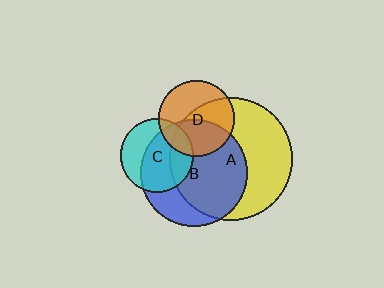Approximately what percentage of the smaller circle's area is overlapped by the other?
Approximately 65%.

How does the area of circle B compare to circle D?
Approximately 2.0 times.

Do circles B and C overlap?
Yes.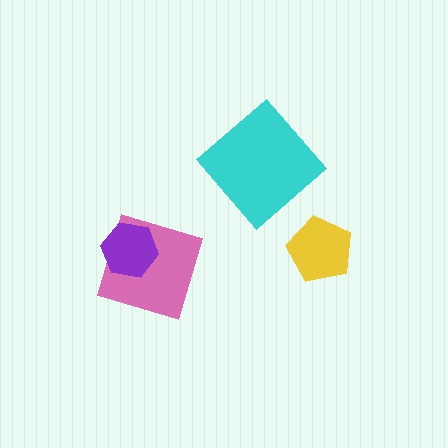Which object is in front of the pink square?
The purple hexagon is in front of the pink square.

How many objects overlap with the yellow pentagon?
0 objects overlap with the yellow pentagon.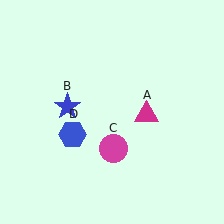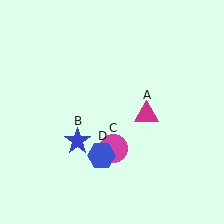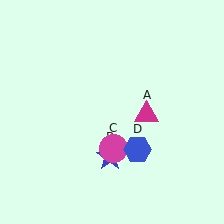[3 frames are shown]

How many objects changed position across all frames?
2 objects changed position: blue star (object B), blue hexagon (object D).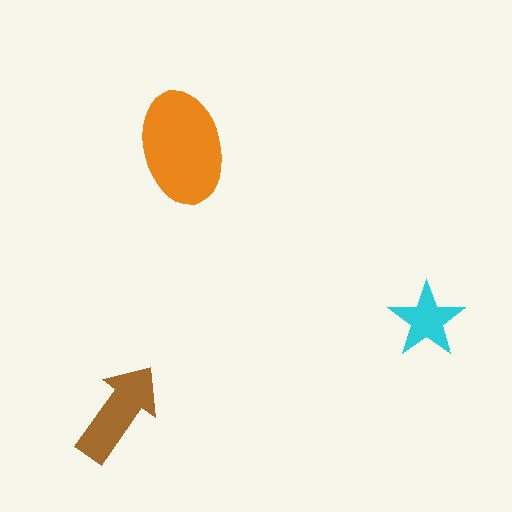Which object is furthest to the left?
The brown arrow is leftmost.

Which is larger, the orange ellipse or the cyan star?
The orange ellipse.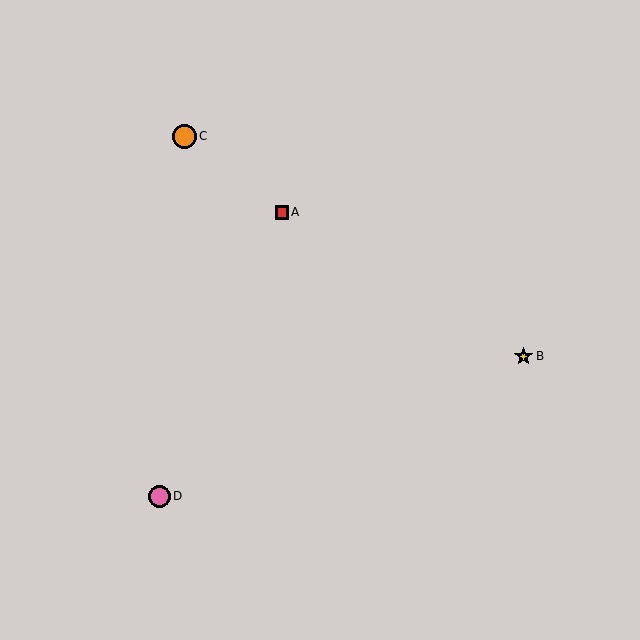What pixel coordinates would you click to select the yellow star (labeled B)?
Click at (524, 356) to select the yellow star B.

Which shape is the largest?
The orange circle (labeled C) is the largest.